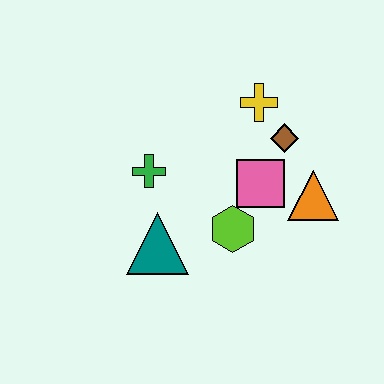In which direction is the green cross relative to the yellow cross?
The green cross is to the left of the yellow cross.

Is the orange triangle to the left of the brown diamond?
No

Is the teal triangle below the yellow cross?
Yes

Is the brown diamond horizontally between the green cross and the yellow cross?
No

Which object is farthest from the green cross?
The orange triangle is farthest from the green cross.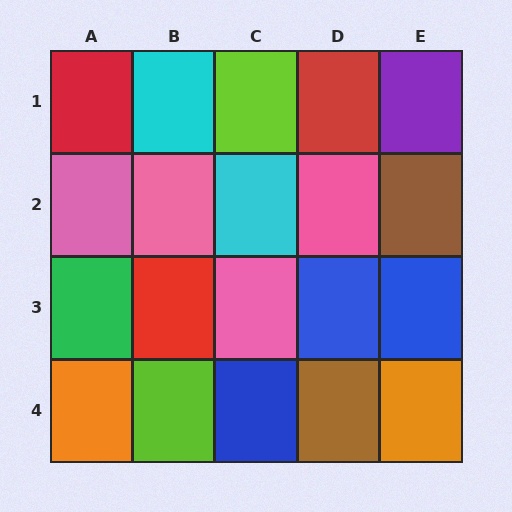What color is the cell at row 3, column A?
Green.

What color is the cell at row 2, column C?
Cyan.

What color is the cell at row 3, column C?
Pink.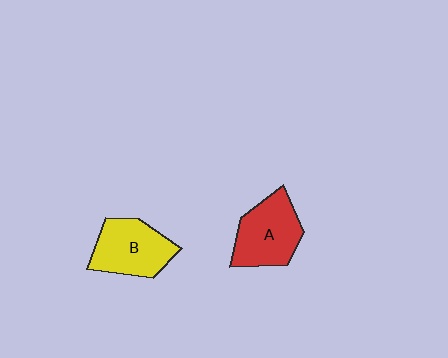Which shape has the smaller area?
Shape B (yellow).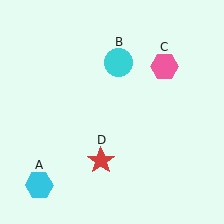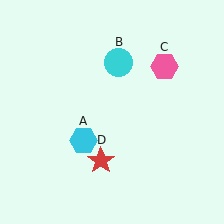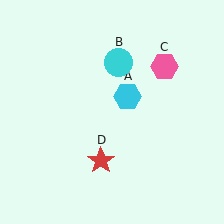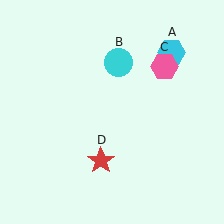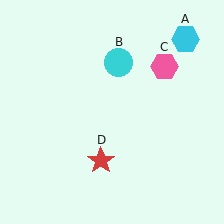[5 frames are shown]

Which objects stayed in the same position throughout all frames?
Cyan circle (object B) and pink hexagon (object C) and red star (object D) remained stationary.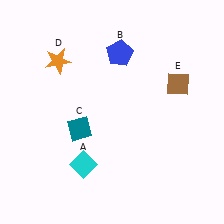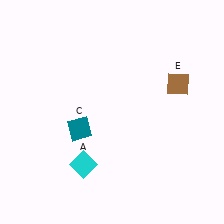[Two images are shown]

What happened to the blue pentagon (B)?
The blue pentagon (B) was removed in Image 2. It was in the top-right area of Image 1.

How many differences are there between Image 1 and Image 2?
There are 2 differences between the two images.